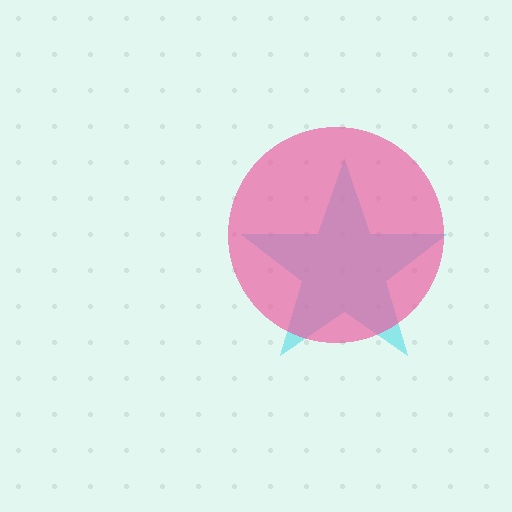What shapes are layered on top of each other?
The layered shapes are: a cyan star, a pink circle.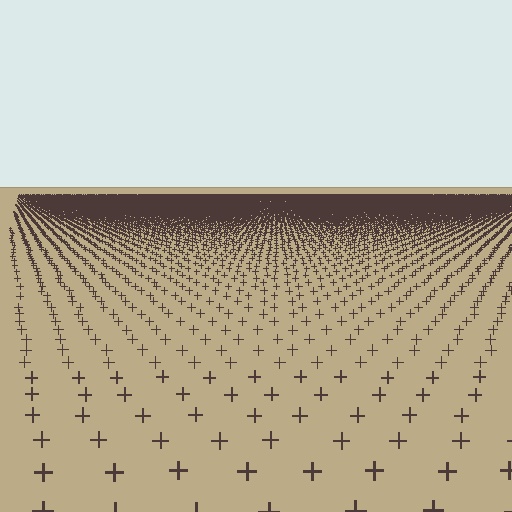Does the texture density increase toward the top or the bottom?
Density increases toward the top.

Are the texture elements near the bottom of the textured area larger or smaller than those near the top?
Larger. Near the bottom, elements are closer to the viewer and appear at a bigger on-screen size.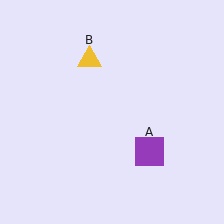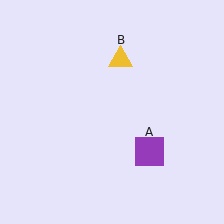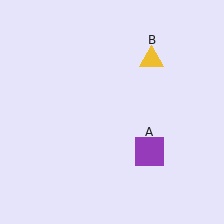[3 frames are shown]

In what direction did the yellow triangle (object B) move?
The yellow triangle (object B) moved right.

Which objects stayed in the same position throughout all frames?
Purple square (object A) remained stationary.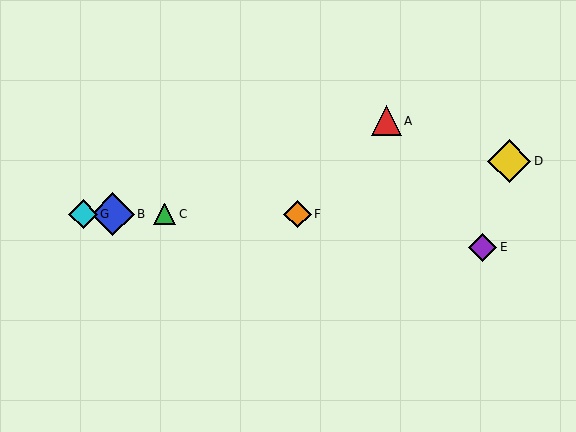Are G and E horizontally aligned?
No, G is at y≈214 and E is at y≈247.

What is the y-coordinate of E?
Object E is at y≈247.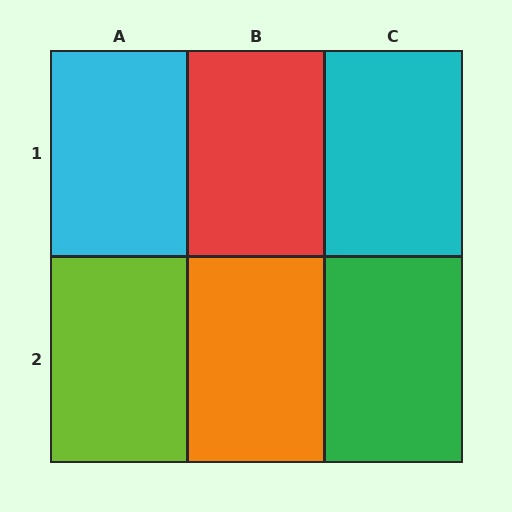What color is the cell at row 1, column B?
Red.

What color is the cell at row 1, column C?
Cyan.